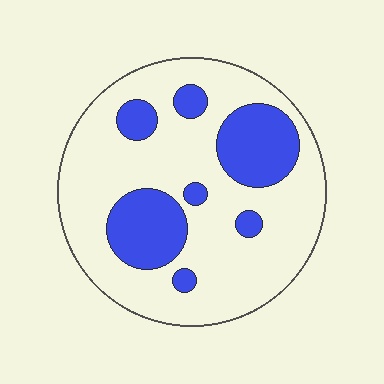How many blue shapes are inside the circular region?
7.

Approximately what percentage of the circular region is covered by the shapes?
Approximately 25%.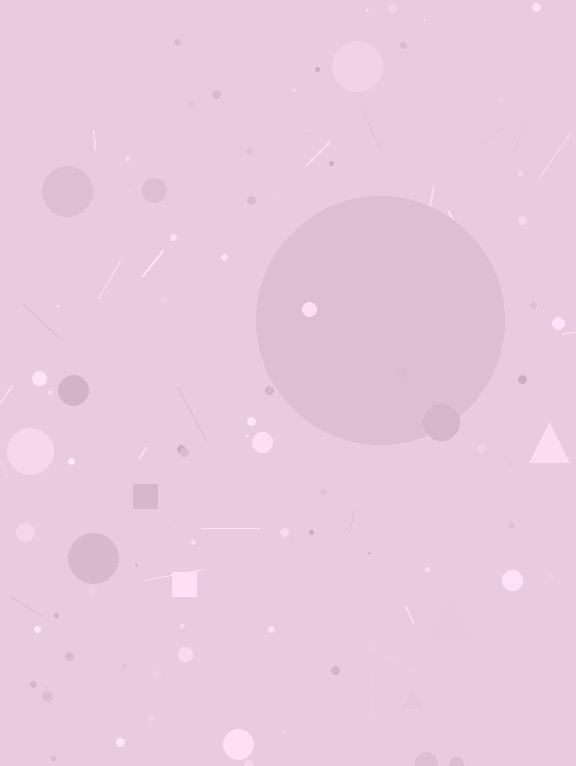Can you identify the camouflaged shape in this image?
The camouflaged shape is a circle.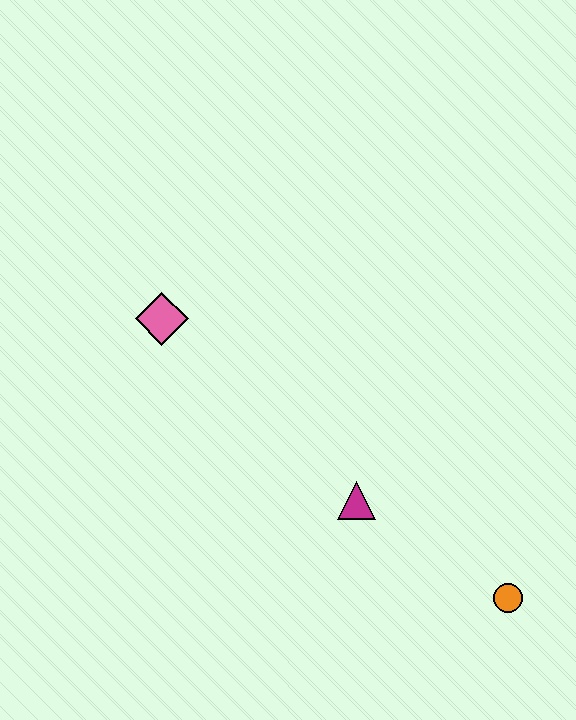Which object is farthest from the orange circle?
The pink diamond is farthest from the orange circle.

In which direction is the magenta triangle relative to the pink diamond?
The magenta triangle is to the right of the pink diamond.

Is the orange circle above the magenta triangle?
No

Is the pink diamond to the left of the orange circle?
Yes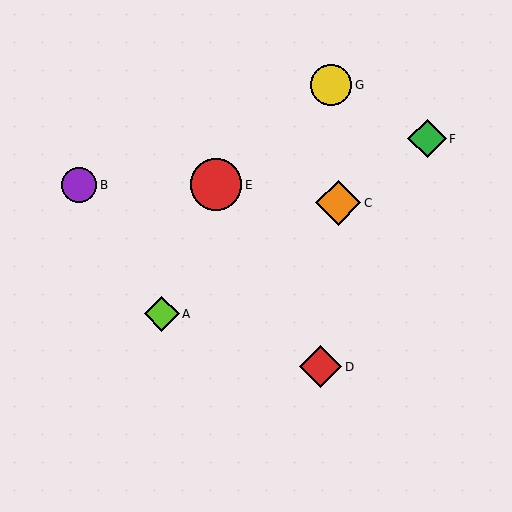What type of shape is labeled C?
Shape C is an orange diamond.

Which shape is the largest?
The red circle (labeled E) is the largest.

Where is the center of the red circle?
The center of the red circle is at (216, 185).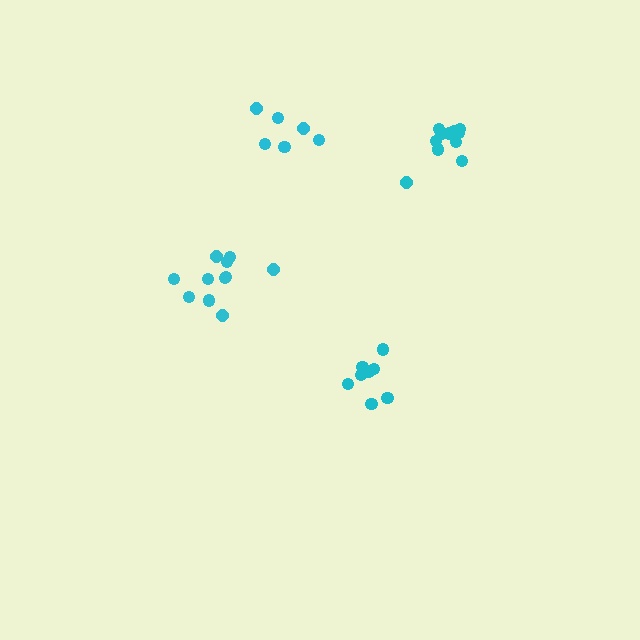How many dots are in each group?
Group 1: 8 dots, Group 2: 6 dots, Group 3: 11 dots, Group 4: 11 dots (36 total).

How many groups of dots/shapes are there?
There are 4 groups.